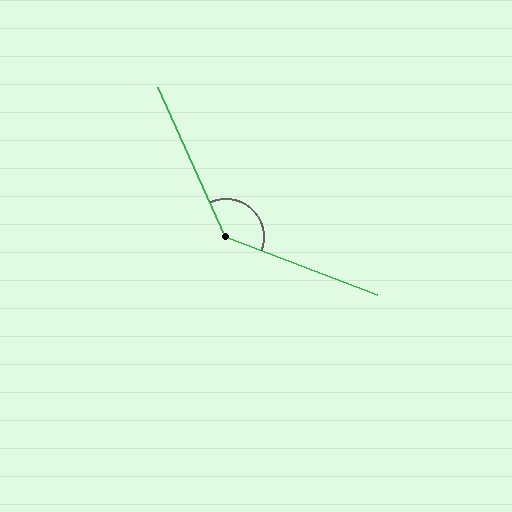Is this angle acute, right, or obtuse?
It is obtuse.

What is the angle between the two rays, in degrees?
Approximately 135 degrees.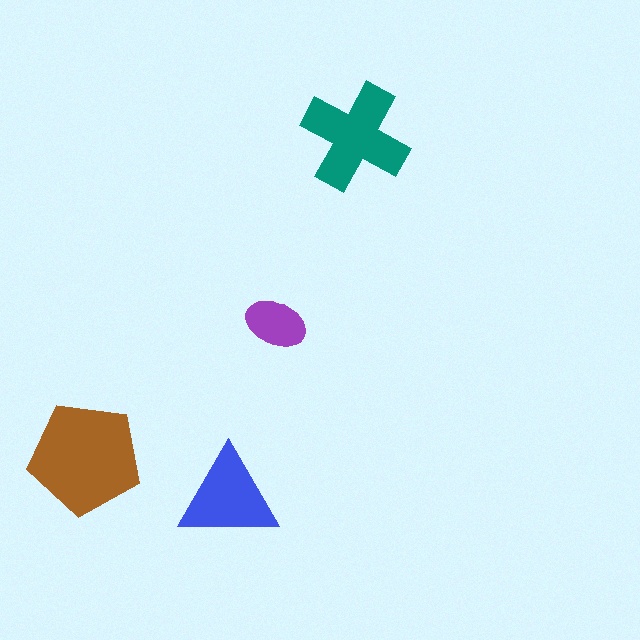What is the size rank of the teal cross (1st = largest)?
2nd.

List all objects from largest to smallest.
The brown pentagon, the teal cross, the blue triangle, the purple ellipse.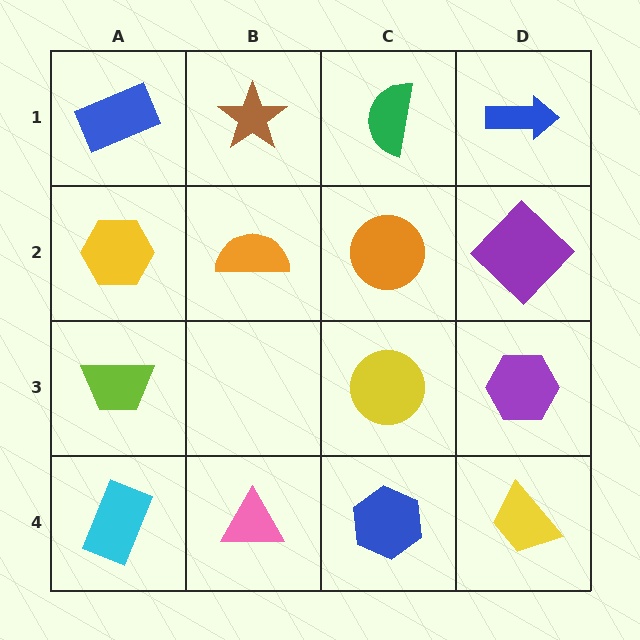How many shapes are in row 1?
4 shapes.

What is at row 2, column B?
An orange semicircle.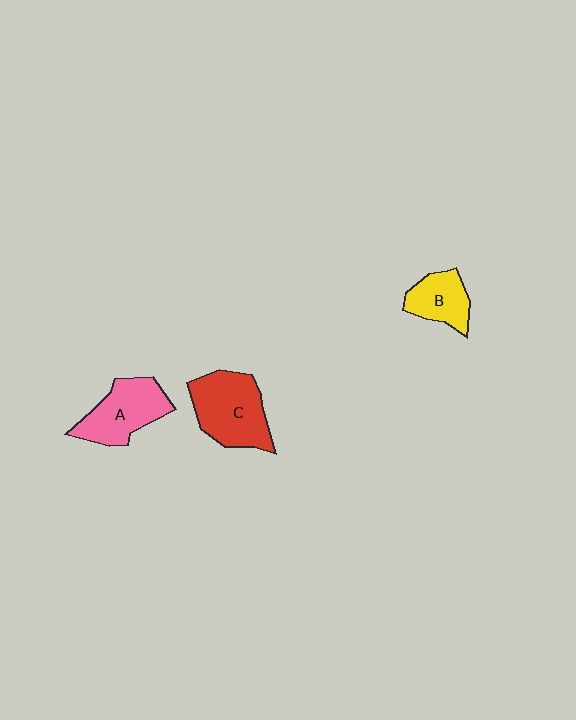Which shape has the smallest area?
Shape B (yellow).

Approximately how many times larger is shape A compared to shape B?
Approximately 1.5 times.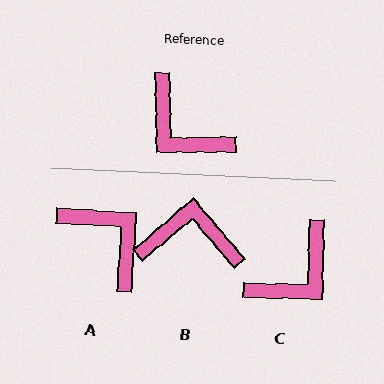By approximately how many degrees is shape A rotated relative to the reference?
Approximately 176 degrees counter-clockwise.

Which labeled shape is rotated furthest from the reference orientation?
A, about 176 degrees away.